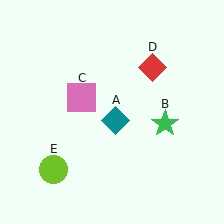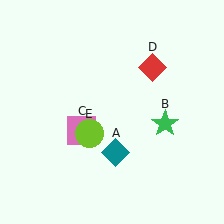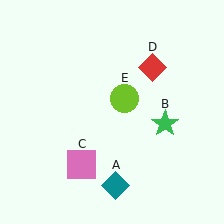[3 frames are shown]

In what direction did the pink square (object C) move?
The pink square (object C) moved down.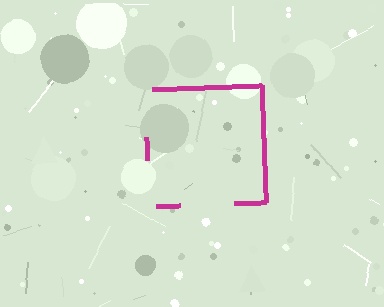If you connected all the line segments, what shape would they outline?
They would outline a square.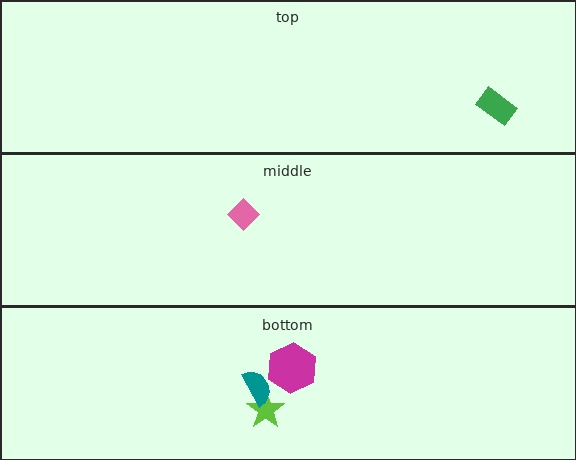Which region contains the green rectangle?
The top region.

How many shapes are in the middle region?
1.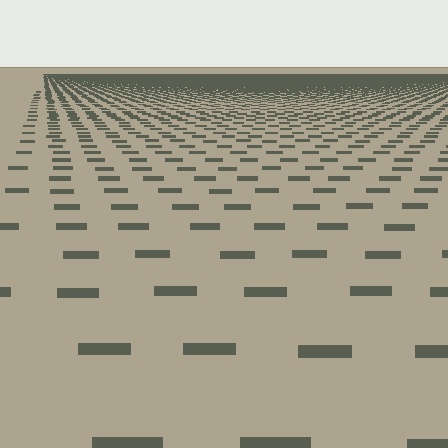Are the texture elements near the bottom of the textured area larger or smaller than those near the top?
Larger. Near the bottom, elements are closer to the viewer and appear at a bigger on-screen size.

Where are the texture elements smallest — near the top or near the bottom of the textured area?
Near the top.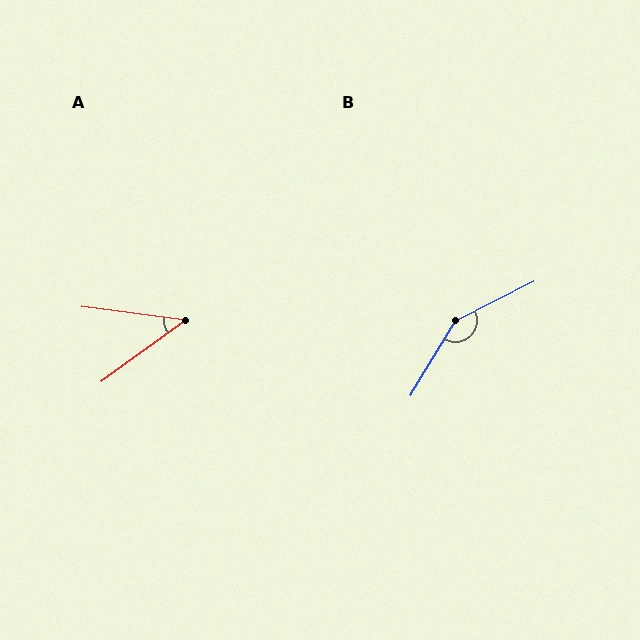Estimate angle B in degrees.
Approximately 148 degrees.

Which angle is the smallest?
A, at approximately 44 degrees.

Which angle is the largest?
B, at approximately 148 degrees.